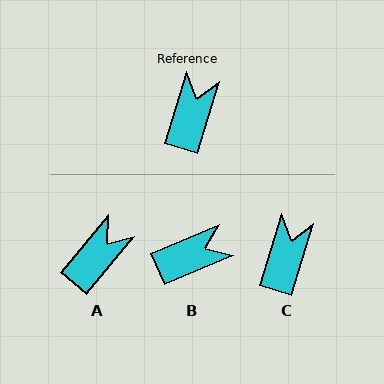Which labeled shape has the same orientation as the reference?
C.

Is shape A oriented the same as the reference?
No, it is off by about 23 degrees.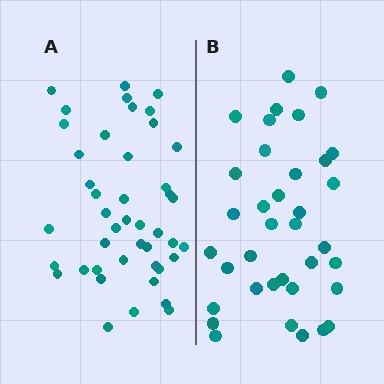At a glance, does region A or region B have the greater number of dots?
Region A (the left region) has more dots.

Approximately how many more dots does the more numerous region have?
Region A has roughly 8 or so more dots than region B.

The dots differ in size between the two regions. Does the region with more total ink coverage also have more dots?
No. Region B has more total ink coverage because its dots are larger, but region A actually contains more individual dots. Total area can be misleading — the number of items is what matters here.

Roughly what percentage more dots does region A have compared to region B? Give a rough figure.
About 20% more.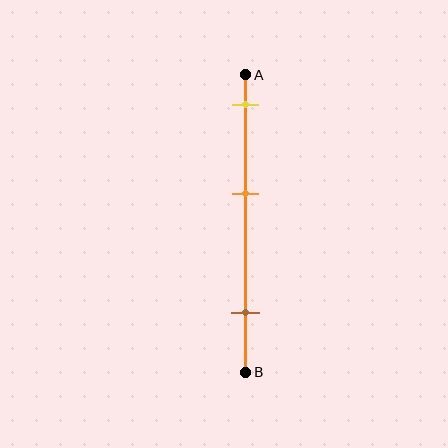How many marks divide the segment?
There are 3 marks dividing the segment.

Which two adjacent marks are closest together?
The yellow and orange marks are the closest adjacent pair.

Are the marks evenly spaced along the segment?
Yes, the marks are approximately evenly spaced.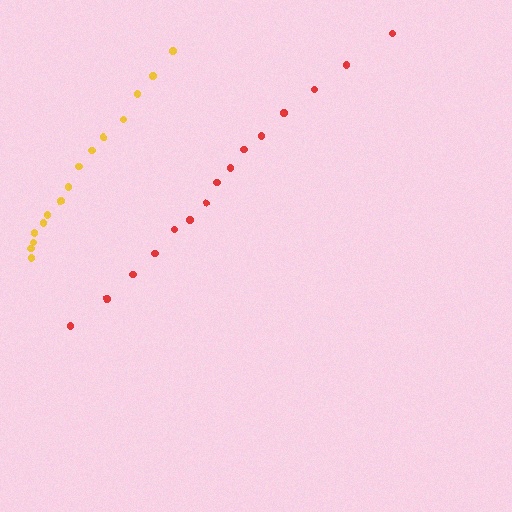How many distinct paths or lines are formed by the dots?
There are 2 distinct paths.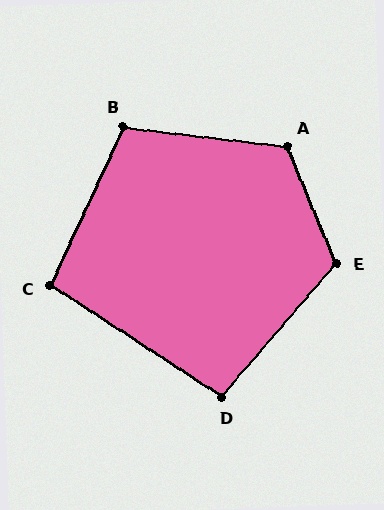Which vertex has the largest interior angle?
A, at approximately 119 degrees.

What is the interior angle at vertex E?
Approximately 117 degrees (obtuse).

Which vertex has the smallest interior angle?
D, at approximately 98 degrees.